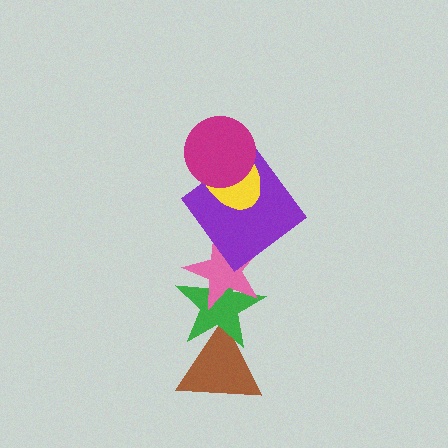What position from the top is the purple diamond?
The purple diamond is 3rd from the top.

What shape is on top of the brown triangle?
The green star is on top of the brown triangle.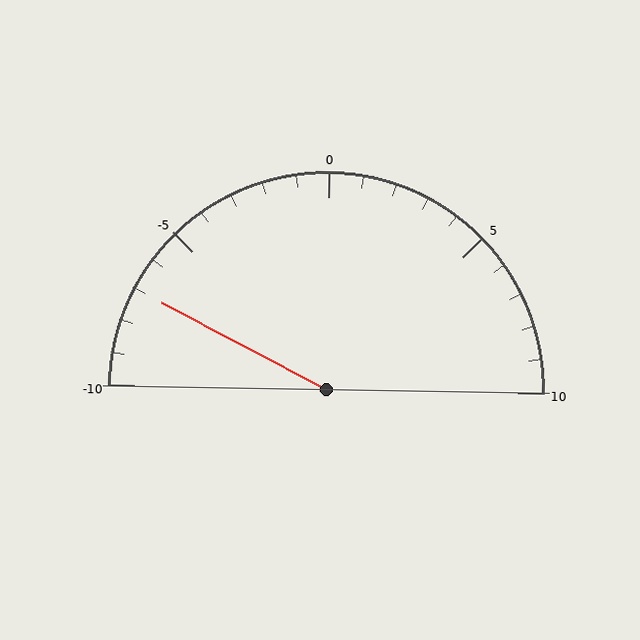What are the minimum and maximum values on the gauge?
The gauge ranges from -10 to 10.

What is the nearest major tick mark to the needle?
The nearest major tick mark is -5.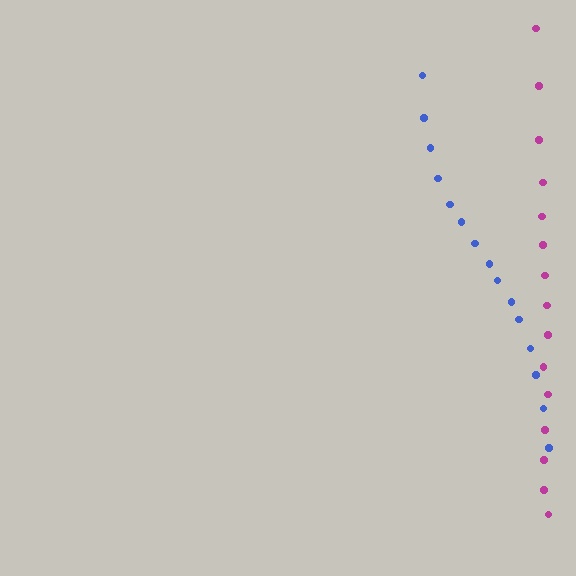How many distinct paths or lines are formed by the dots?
There are 2 distinct paths.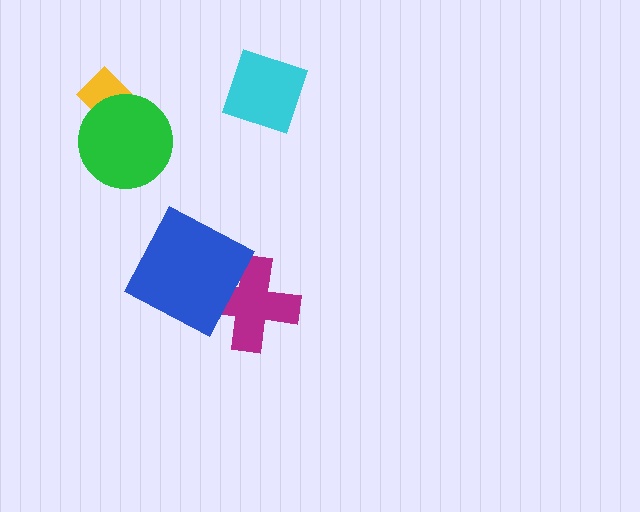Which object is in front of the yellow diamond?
The green circle is in front of the yellow diamond.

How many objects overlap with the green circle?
1 object overlaps with the green circle.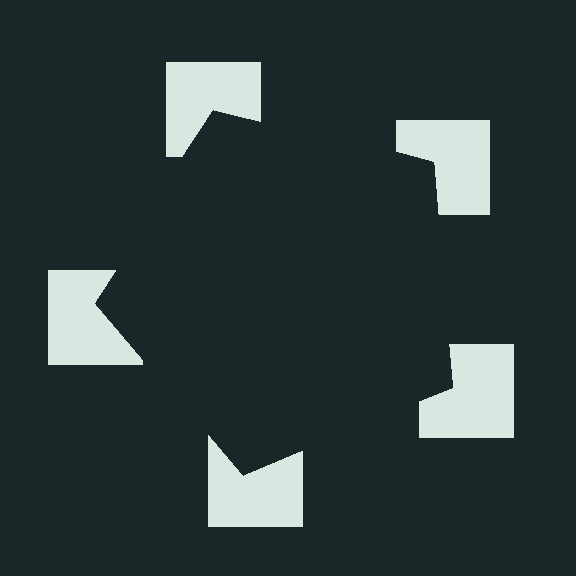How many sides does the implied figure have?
5 sides.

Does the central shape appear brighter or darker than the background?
It typically appears slightly darker than the background, even though no actual brightness change is drawn.